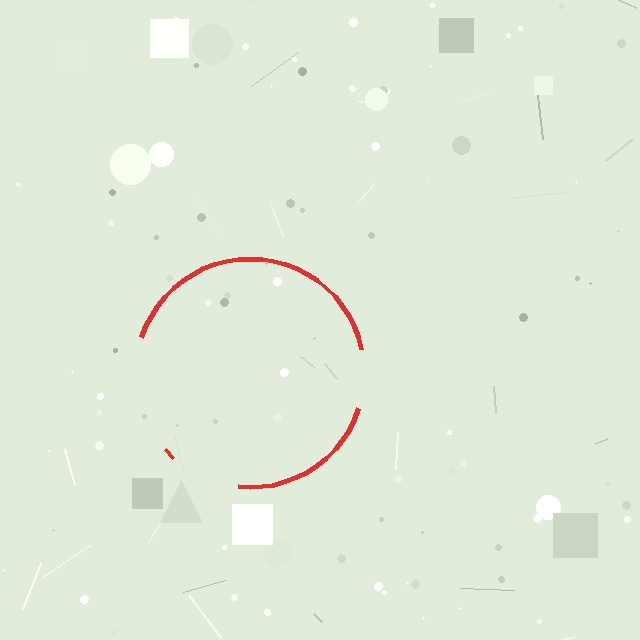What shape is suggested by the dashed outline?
The dashed outline suggests a circle.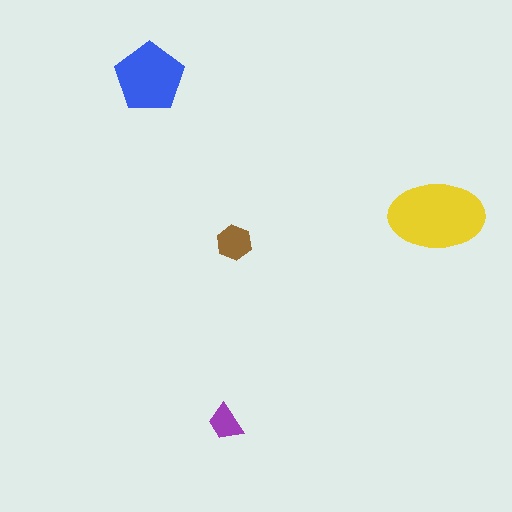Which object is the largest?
The yellow ellipse.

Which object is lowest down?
The purple trapezoid is bottommost.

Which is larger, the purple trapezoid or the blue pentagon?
The blue pentagon.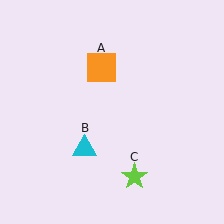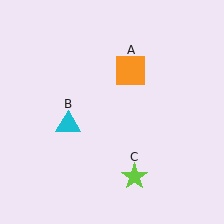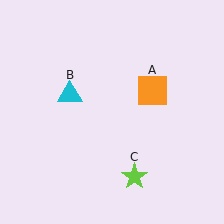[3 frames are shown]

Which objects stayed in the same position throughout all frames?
Lime star (object C) remained stationary.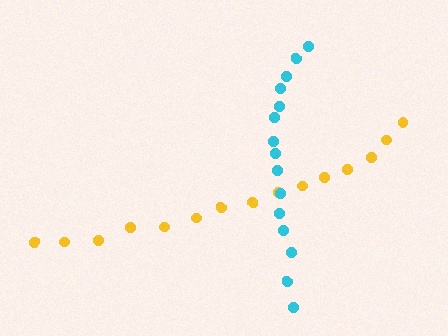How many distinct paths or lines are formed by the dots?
There are 2 distinct paths.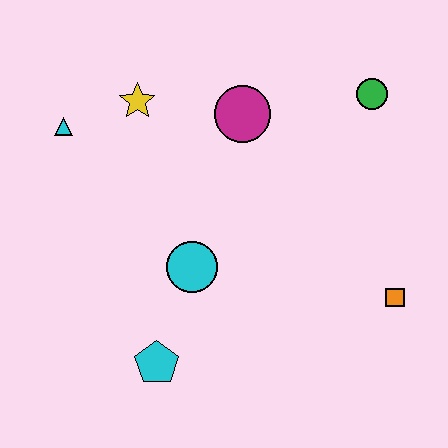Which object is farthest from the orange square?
The cyan triangle is farthest from the orange square.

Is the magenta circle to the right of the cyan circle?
Yes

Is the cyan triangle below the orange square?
No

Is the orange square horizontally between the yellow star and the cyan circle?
No